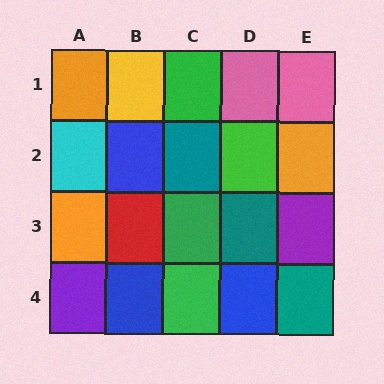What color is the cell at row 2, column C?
Teal.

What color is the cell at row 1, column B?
Yellow.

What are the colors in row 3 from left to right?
Orange, red, green, teal, purple.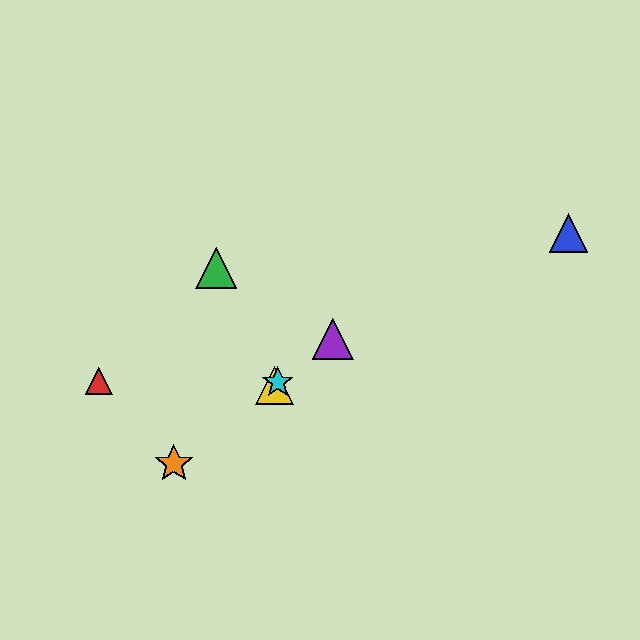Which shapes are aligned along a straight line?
The yellow triangle, the purple triangle, the orange star, the cyan star are aligned along a straight line.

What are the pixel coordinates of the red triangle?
The red triangle is at (99, 381).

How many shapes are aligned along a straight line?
4 shapes (the yellow triangle, the purple triangle, the orange star, the cyan star) are aligned along a straight line.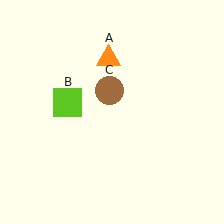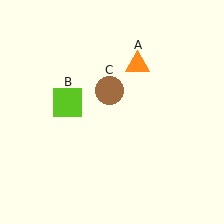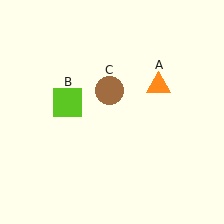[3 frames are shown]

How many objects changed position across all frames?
1 object changed position: orange triangle (object A).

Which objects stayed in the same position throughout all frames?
Lime square (object B) and brown circle (object C) remained stationary.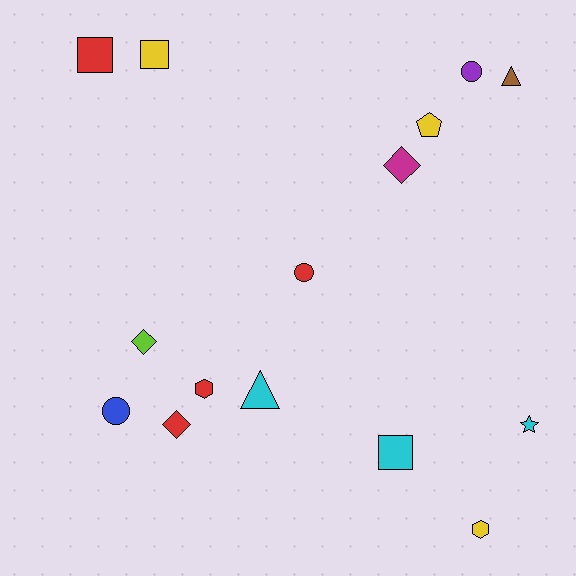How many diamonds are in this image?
There are 3 diamonds.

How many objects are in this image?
There are 15 objects.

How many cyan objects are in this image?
There are 3 cyan objects.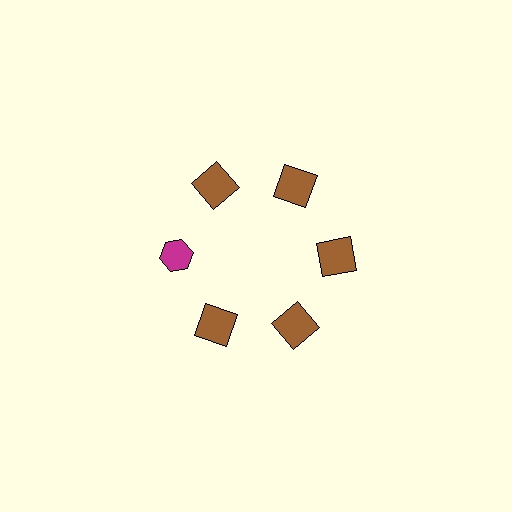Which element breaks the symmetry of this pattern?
The magenta hexagon at roughly the 9 o'clock position breaks the symmetry. All other shapes are brown squares.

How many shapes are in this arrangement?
There are 6 shapes arranged in a ring pattern.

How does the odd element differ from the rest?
It differs in both color (magenta instead of brown) and shape (hexagon instead of square).